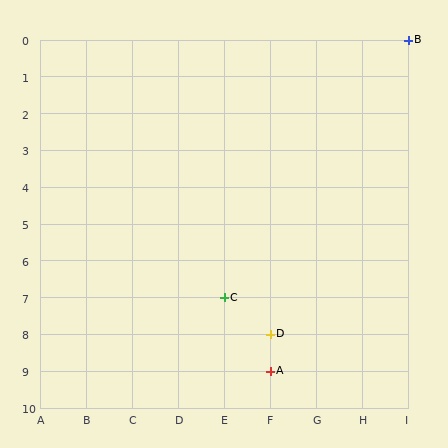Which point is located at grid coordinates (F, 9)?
Point A is at (F, 9).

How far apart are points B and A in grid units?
Points B and A are 3 columns and 9 rows apart (about 9.5 grid units diagonally).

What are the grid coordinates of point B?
Point B is at grid coordinates (I, 0).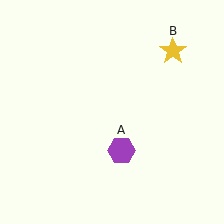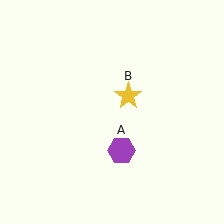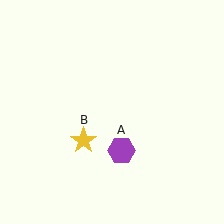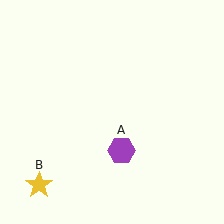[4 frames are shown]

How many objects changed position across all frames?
1 object changed position: yellow star (object B).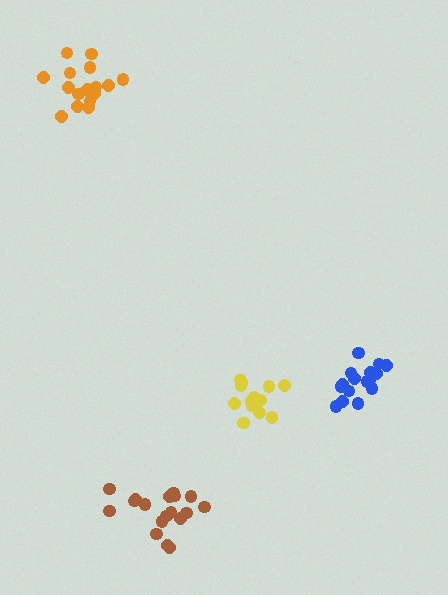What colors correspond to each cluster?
The clusters are colored: brown, orange, yellow, blue.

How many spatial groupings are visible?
There are 4 spatial groupings.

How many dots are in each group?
Group 1: 18 dots, Group 2: 16 dots, Group 3: 13 dots, Group 4: 17 dots (64 total).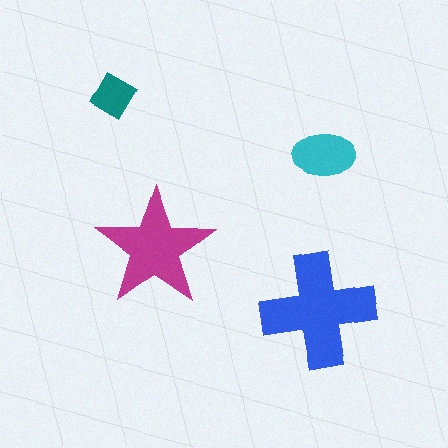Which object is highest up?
The teal diamond is topmost.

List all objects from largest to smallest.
The blue cross, the magenta star, the cyan ellipse, the teal diamond.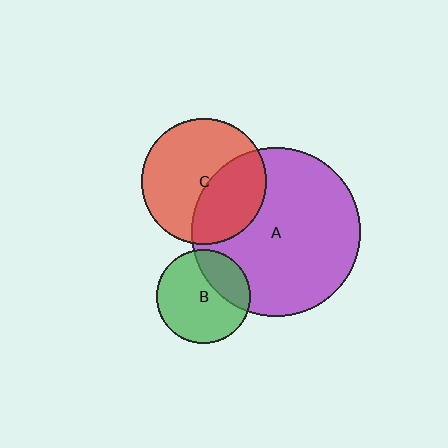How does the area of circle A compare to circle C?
Approximately 1.8 times.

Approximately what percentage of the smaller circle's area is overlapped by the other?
Approximately 30%.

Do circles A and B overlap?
Yes.